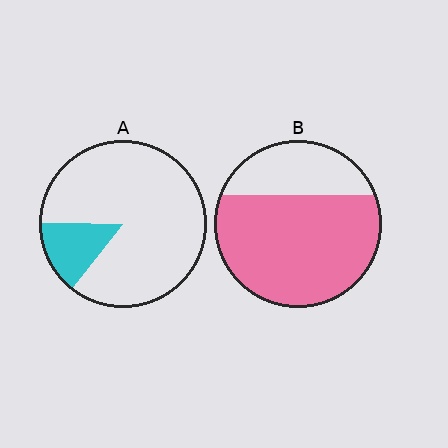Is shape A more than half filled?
No.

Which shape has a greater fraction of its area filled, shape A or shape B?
Shape B.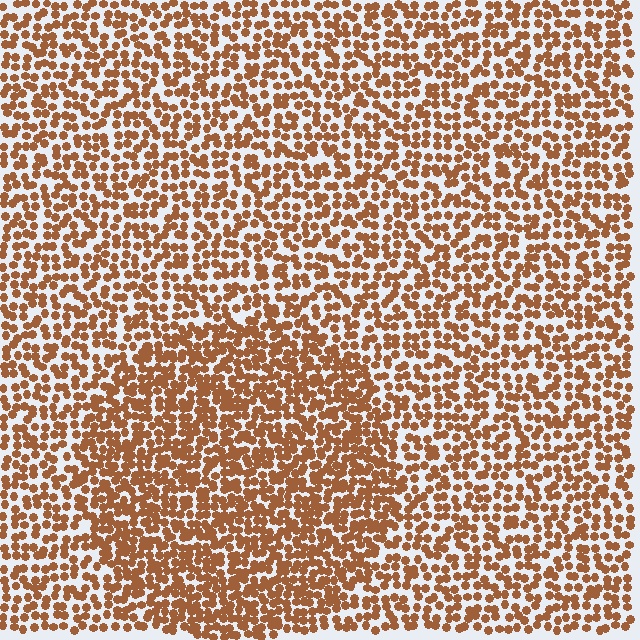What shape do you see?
I see a circle.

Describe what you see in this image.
The image contains small brown elements arranged at two different densities. A circle-shaped region is visible where the elements are more densely packed than the surrounding area.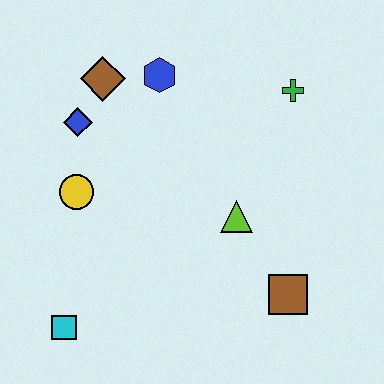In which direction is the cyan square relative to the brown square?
The cyan square is to the left of the brown square.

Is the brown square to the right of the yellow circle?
Yes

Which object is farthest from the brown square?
The brown diamond is farthest from the brown square.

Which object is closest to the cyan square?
The yellow circle is closest to the cyan square.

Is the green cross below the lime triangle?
No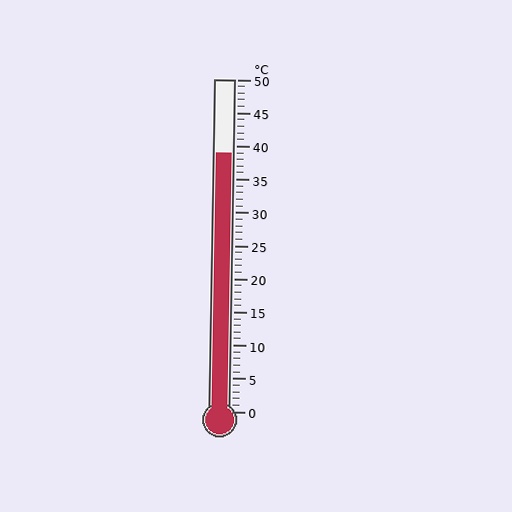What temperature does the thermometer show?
The thermometer shows approximately 39°C.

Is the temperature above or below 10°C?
The temperature is above 10°C.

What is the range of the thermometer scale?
The thermometer scale ranges from 0°C to 50°C.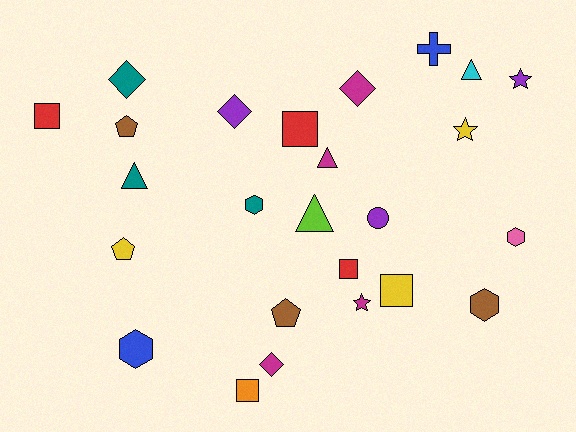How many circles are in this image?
There is 1 circle.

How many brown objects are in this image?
There are 3 brown objects.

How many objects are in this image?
There are 25 objects.